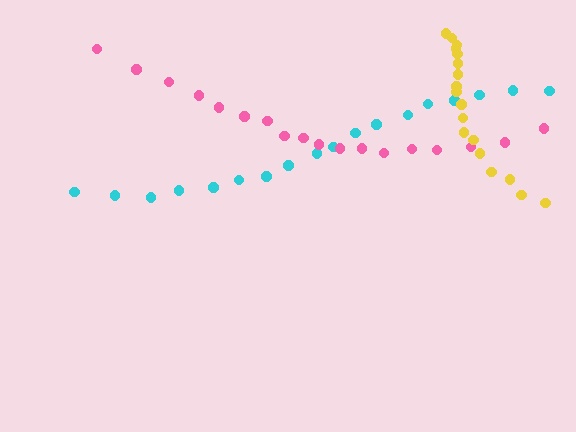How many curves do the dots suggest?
There are 3 distinct paths.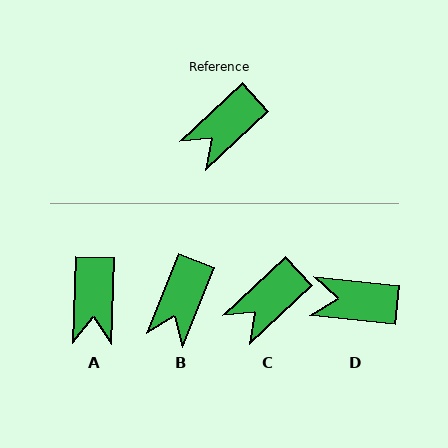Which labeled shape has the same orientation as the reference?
C.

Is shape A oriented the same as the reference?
No, it is off by about 45 degrees.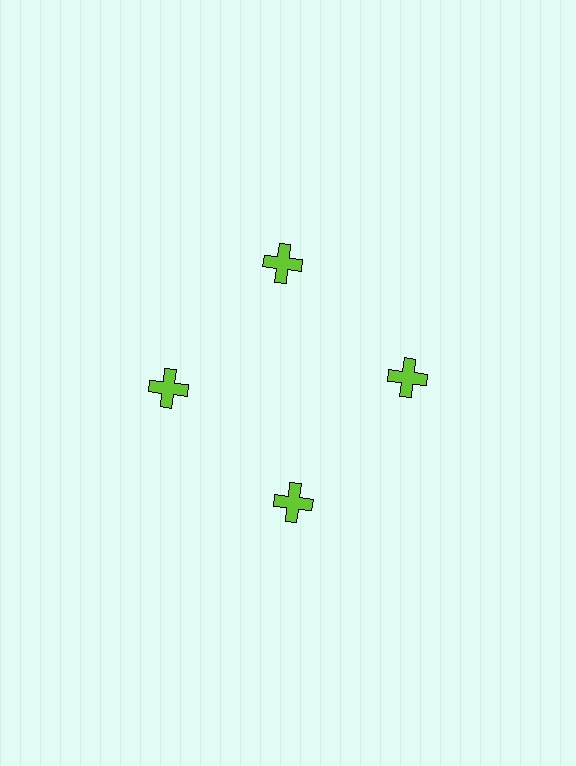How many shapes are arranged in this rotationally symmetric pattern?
There are 4 shapes, arranged in 4 groups of 1.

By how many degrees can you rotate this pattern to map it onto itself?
The pattern maps onto itself every 90 degrees of rotation.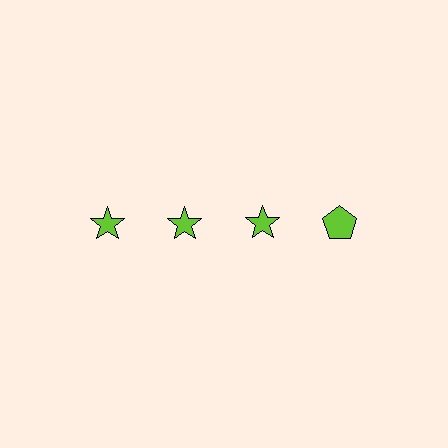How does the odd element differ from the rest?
It has a different shape: pentagon instead of star.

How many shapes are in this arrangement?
There are 4 shapes arranged in a grid pattern.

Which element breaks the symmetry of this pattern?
The lime pentagon in the top row, second from right column breaks the symmetry. All other shapes are lime stars.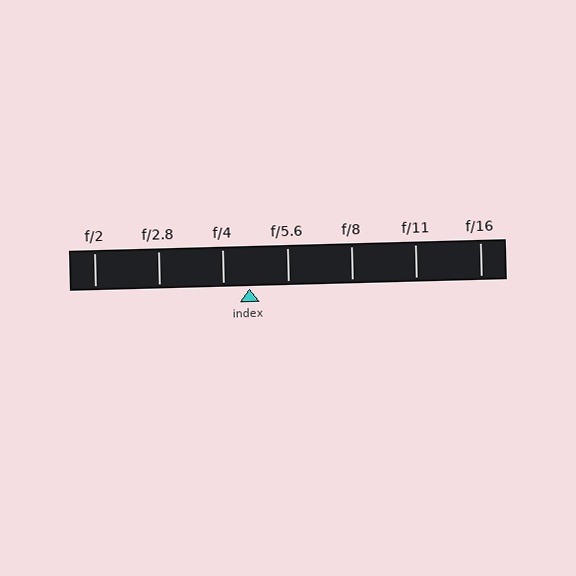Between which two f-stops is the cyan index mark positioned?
The index mark is between f/4 and f/5.6.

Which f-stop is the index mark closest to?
The index mark is closest to f/4.